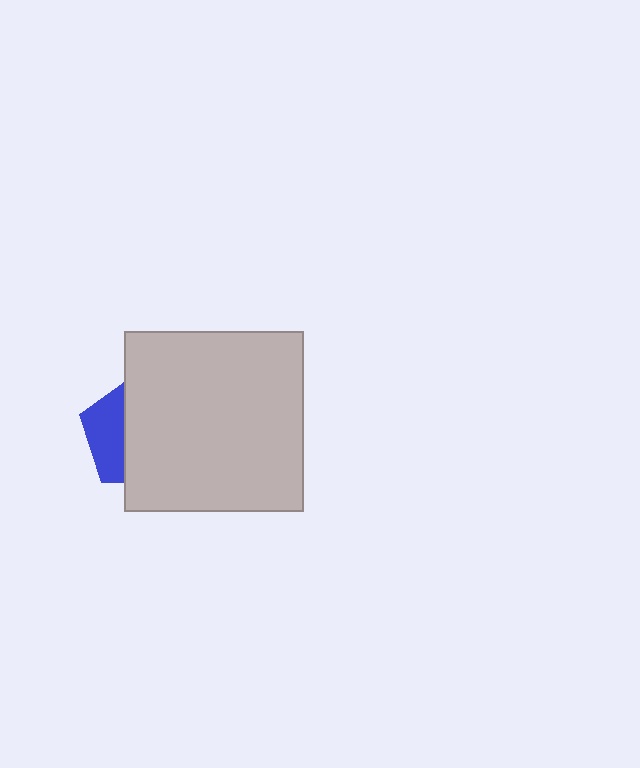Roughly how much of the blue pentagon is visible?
A small part of it is visible (roughly 34%).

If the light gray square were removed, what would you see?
You would see the complete blue pentagon.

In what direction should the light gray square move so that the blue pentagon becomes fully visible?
The light gray square should move right. That is the shortest direction to clear the overlap and leave the blue pentagon fully visible.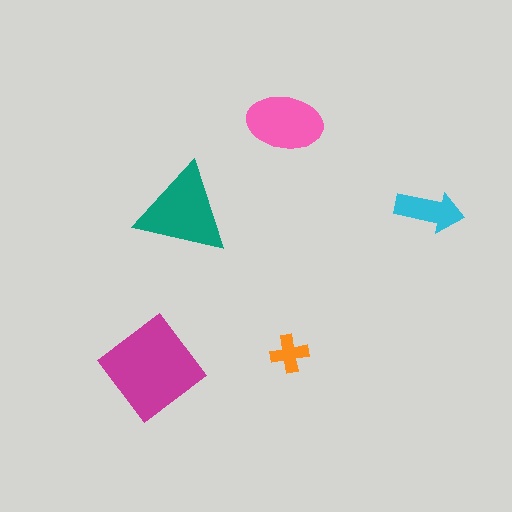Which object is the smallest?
The orange cross.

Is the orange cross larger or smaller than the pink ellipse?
Smaller.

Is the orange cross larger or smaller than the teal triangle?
Smaller.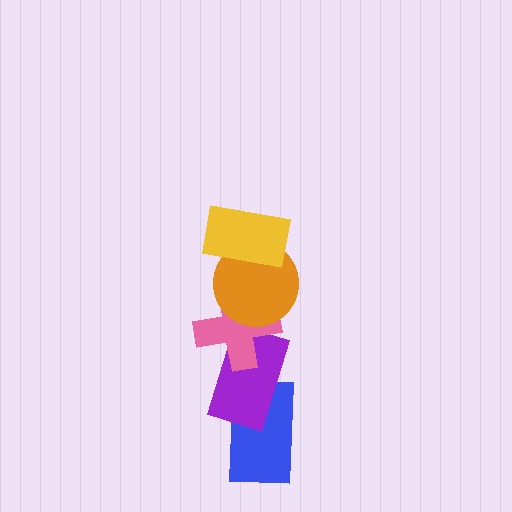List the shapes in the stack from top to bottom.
From top to bottom: the yellow rectangle, the orange circle, the pink cross, the purple rectangle, the blue rectangle.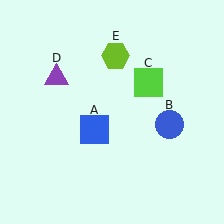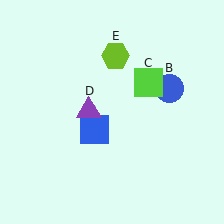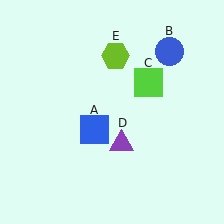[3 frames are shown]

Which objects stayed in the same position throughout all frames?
Blue square (object A) and lime square (object C) and lime hexagon (object E) remained stationary.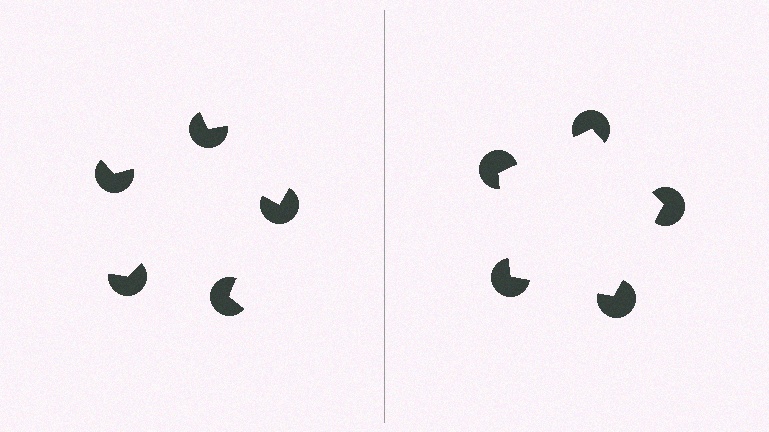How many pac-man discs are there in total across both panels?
10 — 5 on each side.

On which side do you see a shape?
An illusory pentagon appears on the right side. On the left side the wedge cuts are rotated, so no coherent shape forms.